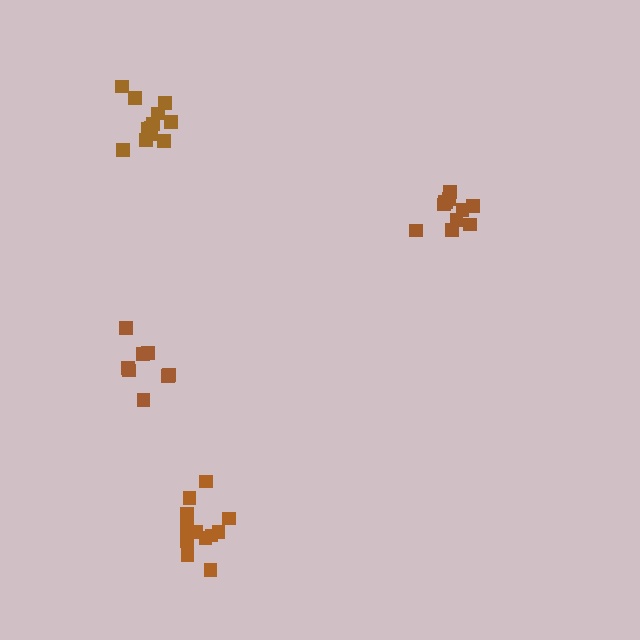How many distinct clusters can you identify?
There are 4 distinct clusters.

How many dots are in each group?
Group 1: 12 dots, Group 2: 11 dots, Group 3: 8 dots, Group 4: 12 dots (43 total).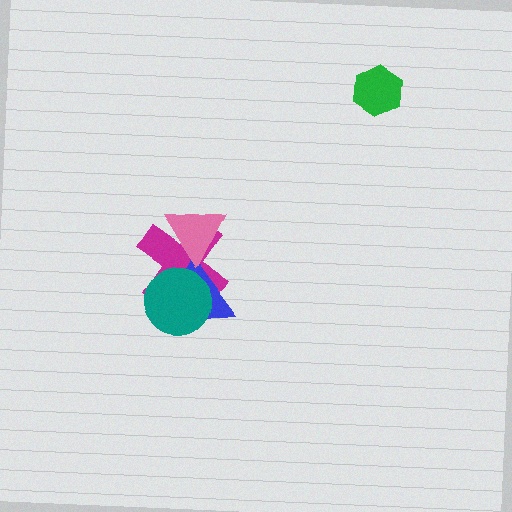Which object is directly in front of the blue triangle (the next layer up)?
The pink triangle is directly in front of the blue triangle.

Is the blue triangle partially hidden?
Yes, it is partially covered by another shape.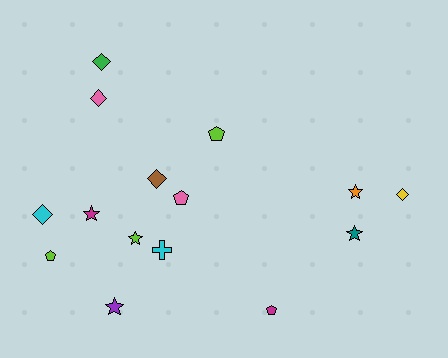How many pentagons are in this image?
There are 4 pentagons.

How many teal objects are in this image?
There is 1 teal object.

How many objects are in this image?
There are 15 objects.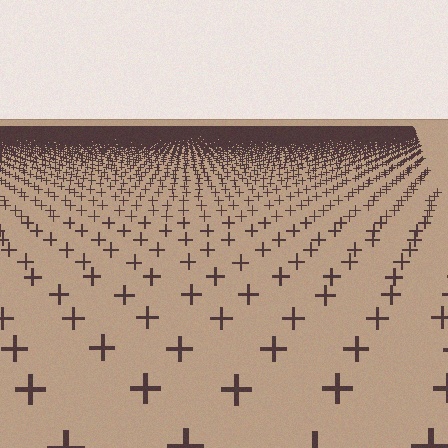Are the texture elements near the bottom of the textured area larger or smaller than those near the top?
Larger. Near the bottom, elements are closer to the viewer and appear at a bigger on-screen size.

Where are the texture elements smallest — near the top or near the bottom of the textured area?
Near the top.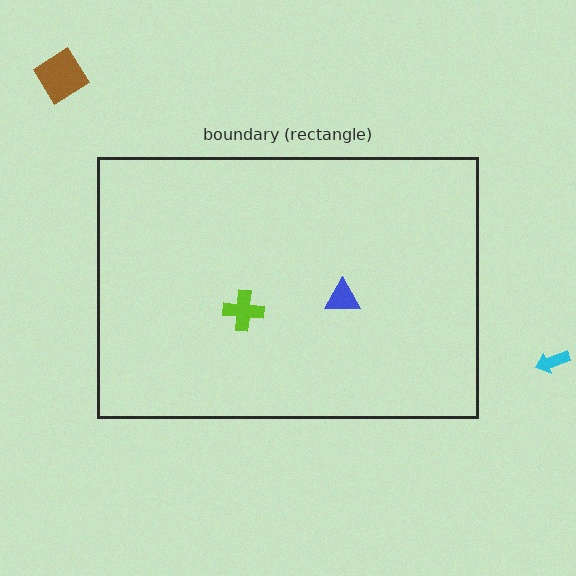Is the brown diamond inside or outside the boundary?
Outside.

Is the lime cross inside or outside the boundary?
Inside.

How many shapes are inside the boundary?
2 inside, 2 outside.